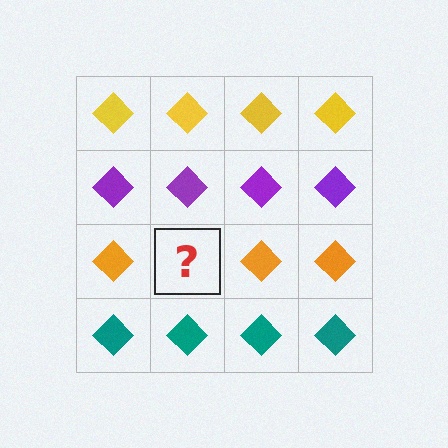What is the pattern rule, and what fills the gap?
The rule is that each row has a consistent color. The gap should be filled with an orange diamond.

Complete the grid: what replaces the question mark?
The question mark should be replaced with an orange diamond.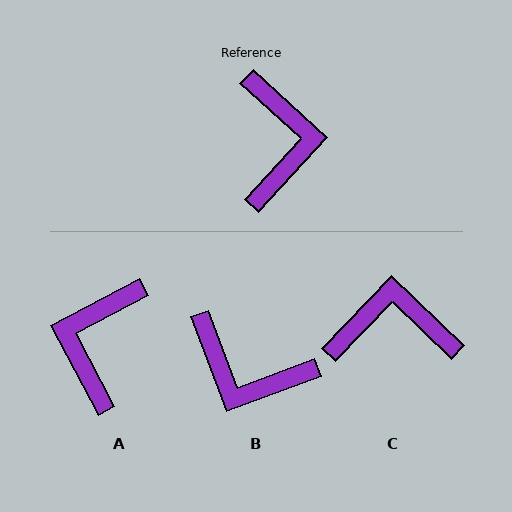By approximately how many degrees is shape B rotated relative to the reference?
Approximately 117 degrees clockwise.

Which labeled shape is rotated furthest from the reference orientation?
A, about 161 degrees away.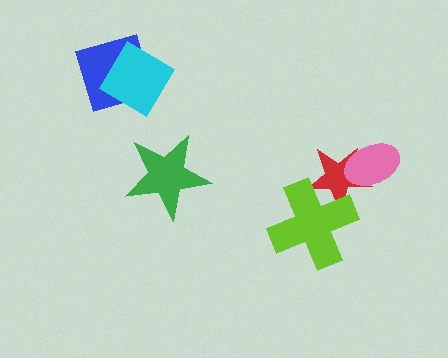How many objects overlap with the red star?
2 objects overlap with the red star.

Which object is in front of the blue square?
The cyan diamond is in front of the blue square.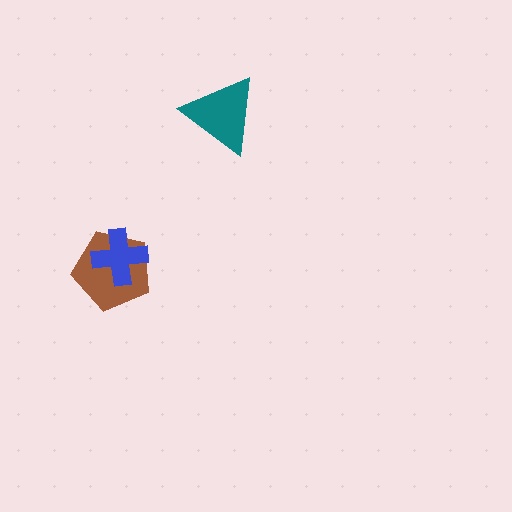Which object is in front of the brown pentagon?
The blue cross is in front of the brown pentagon.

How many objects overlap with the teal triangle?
0 objects overlap with the teal triangle.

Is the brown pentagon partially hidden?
Yes, it is partially covered by another shape.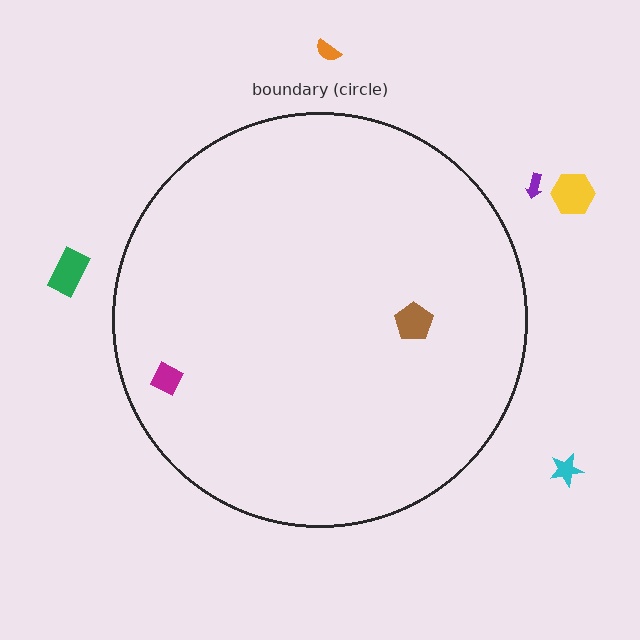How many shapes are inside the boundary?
2 inside, 5 outside.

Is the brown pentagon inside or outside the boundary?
Inside.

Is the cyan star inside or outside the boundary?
Outside.